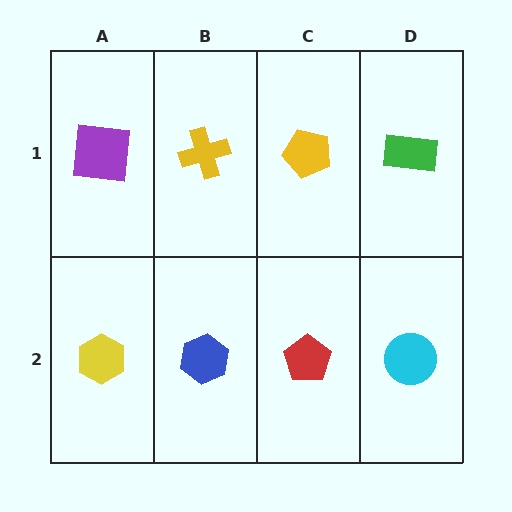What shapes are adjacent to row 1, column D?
A cyan circle (row 2, column D), a yellow pentagon (row 1, column C).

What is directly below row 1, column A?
A yellow hexagon.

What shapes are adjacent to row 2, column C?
A yellow pentagon (row 1, column C), a blue hexagon (row 2, column B), a cyan circle (row 2, column D).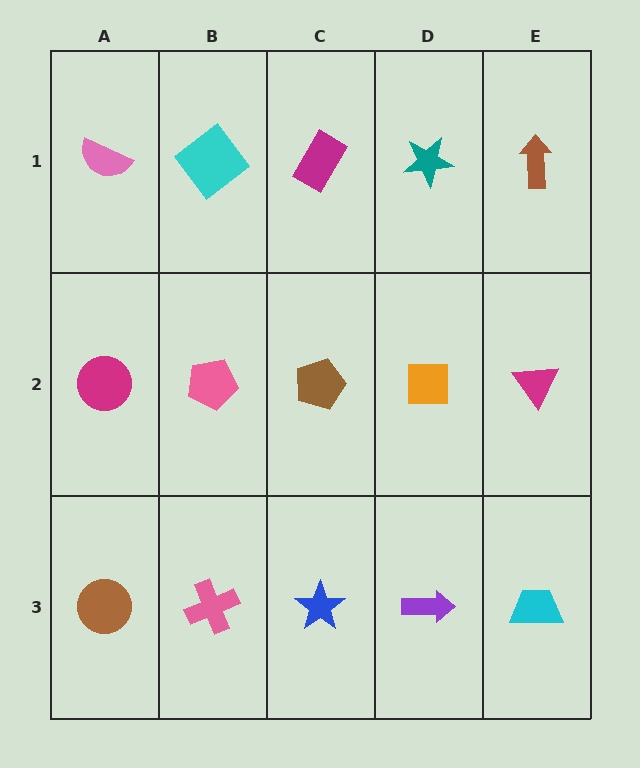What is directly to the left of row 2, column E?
An orange square.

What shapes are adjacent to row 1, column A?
A magenta circle (row 2, column A), a cyan diamond (row 1, column B).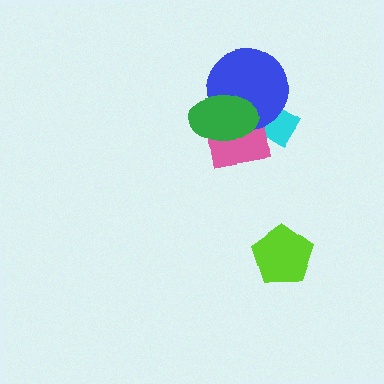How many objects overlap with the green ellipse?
3 objects overlap with the green ellipse.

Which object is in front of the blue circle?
The green ellipse is in front of the blue circle.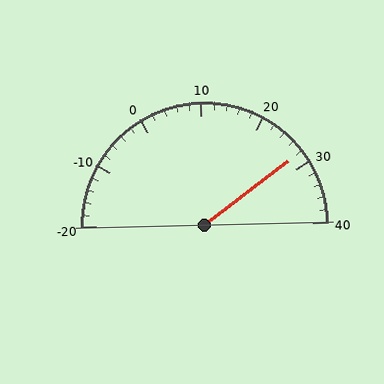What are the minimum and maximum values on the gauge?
The gauge ranges from -20 to 40.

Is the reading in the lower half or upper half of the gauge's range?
The reading is in the upper half of the range (-20 to 40).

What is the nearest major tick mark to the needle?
The nearest major tick mark is 30.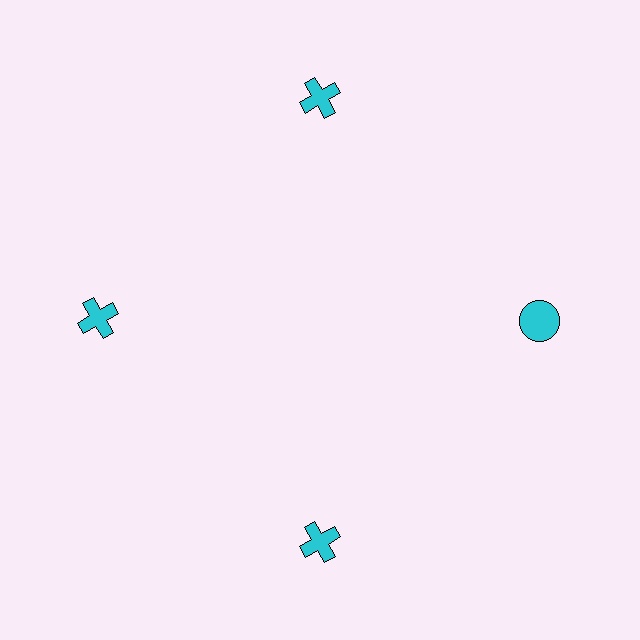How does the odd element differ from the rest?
It has a different shape: circle instead of cross.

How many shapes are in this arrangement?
There are 4 shapes arranged in a ring pattern.